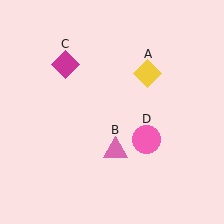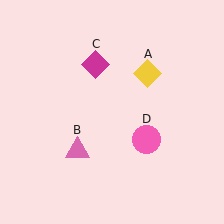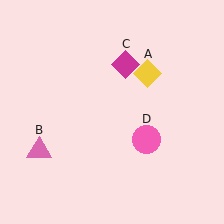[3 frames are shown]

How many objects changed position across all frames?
2 objects changed position: pink triangle (object B), magenta diamond (object C).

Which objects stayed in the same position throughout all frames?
Yellow diamond (object A) and pink circle (object D) remained stationary.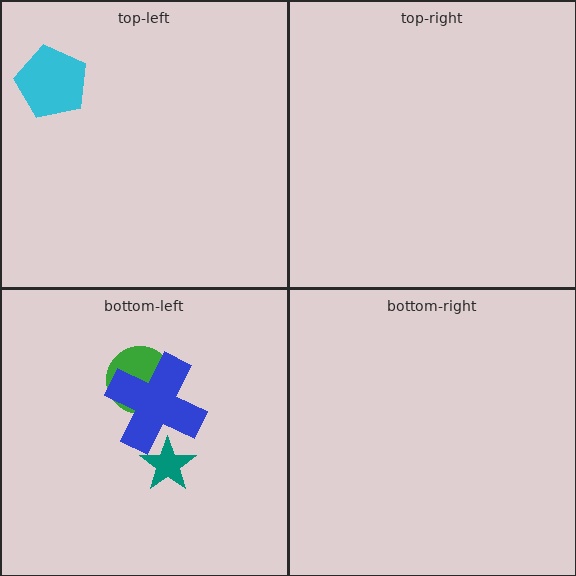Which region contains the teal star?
The bottom-left region.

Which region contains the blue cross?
The bottom-left region.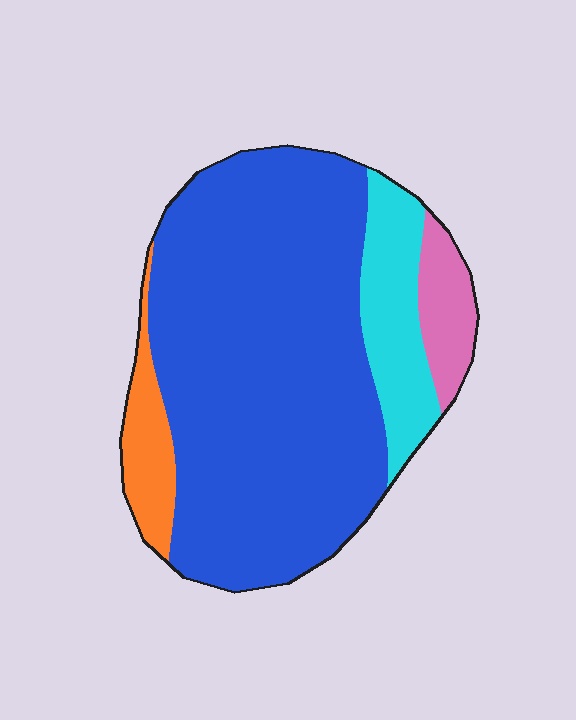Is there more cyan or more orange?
Cyan.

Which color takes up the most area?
Blue, at roughly 75%.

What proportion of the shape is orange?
Orange covers about 10% of the shape.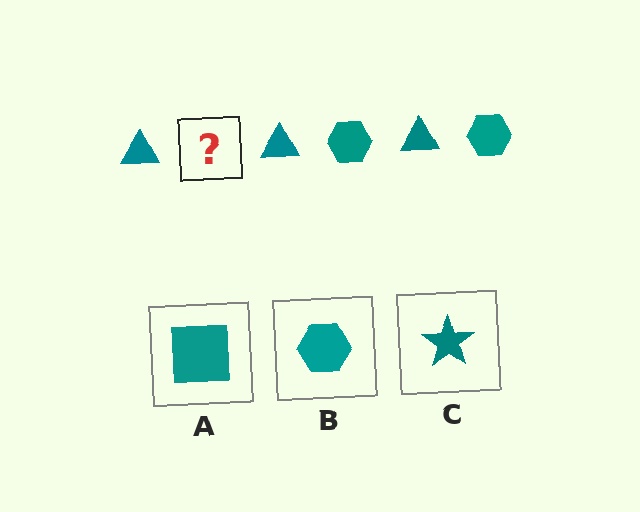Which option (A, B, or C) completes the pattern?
B.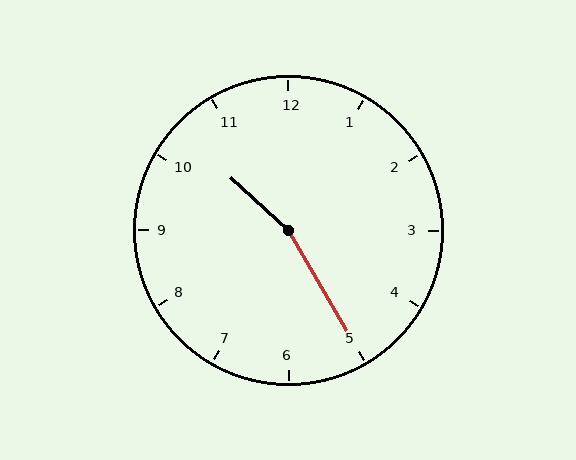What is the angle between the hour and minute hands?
Approximately 162 degrees.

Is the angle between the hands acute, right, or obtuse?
It is obtuse.